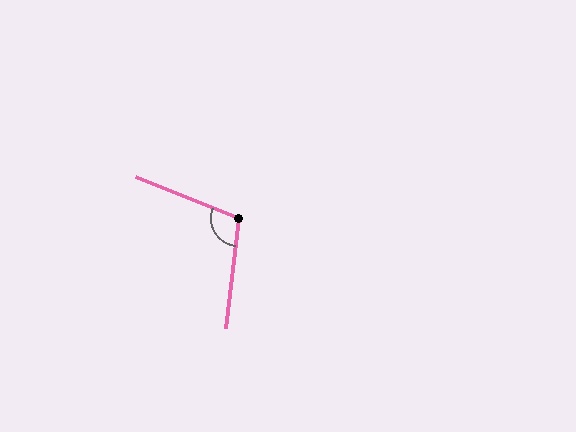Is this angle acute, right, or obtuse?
It is obtuse.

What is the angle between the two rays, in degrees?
Approximately 105 degrees.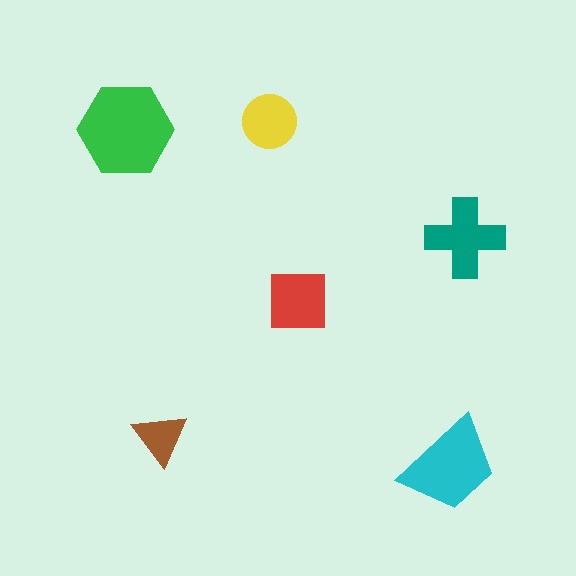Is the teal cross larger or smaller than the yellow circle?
Larger.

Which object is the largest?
The green hexagon.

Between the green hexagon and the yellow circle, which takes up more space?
The green hexagon.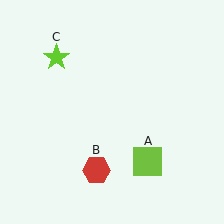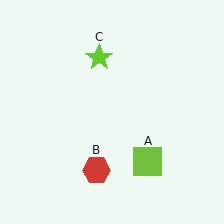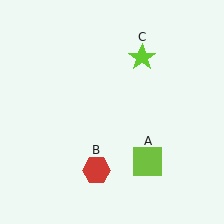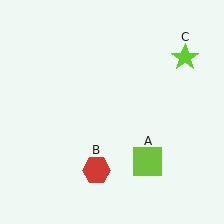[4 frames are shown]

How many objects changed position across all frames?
1 object changed position: lime star (object C).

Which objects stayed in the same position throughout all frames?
Lime square (object A) and red hexagon (object B) remained stationary.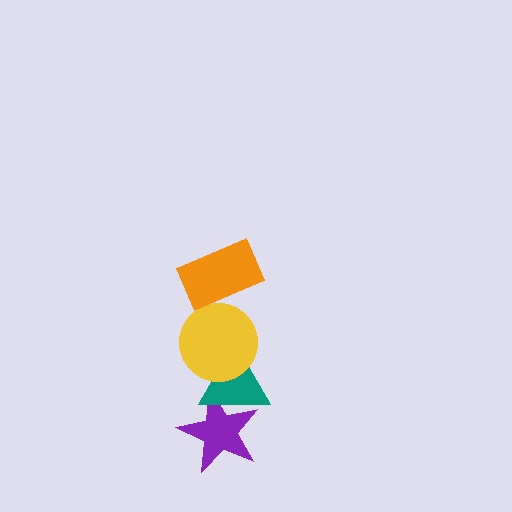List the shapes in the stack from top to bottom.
From top to bottom: the orange rectangle, the yellow circle, the teal triangle, the purple star.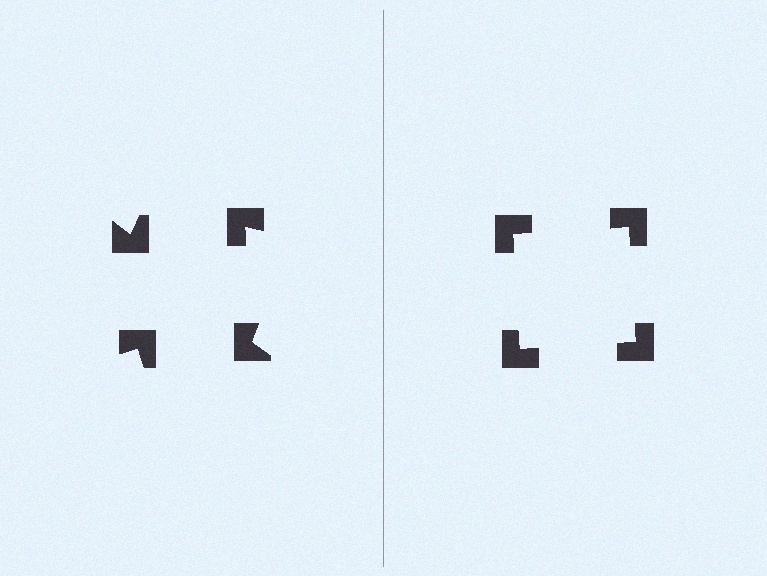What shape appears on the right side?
An illusory square.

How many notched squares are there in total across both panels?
8 — 4 on each side.